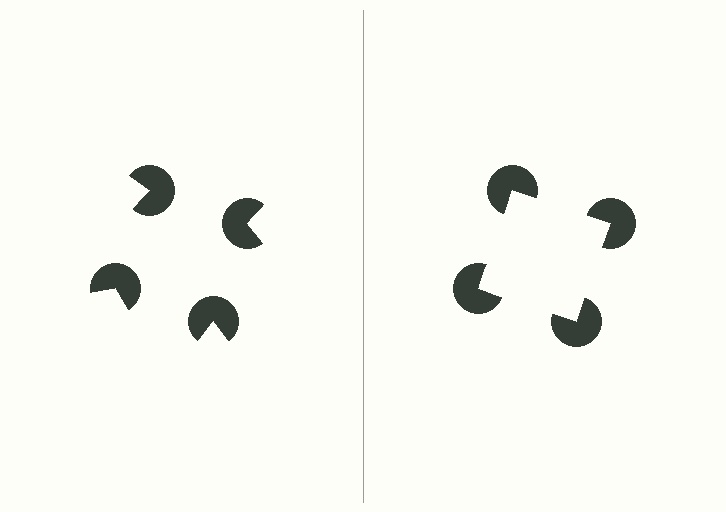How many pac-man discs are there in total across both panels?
8 — 4 on each side.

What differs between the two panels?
The pac-man discs are positioned identically on both sides; only the wedge orientations differ. On the right they align to a square; on the left they are misaligned.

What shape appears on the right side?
An illusory square.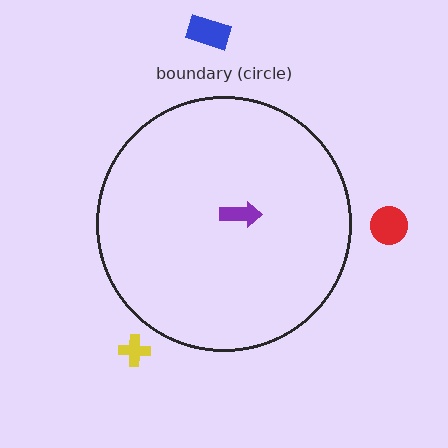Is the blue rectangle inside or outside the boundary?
Outside.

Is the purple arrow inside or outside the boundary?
Inside.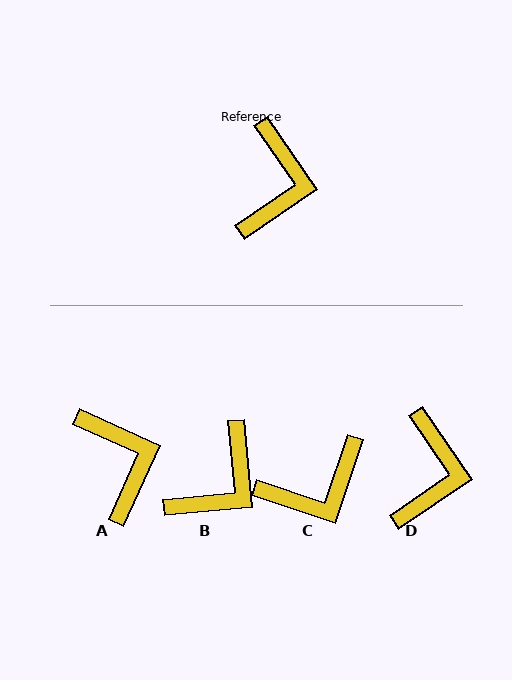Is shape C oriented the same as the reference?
No, it is off by about 53 degrees.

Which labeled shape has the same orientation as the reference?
D.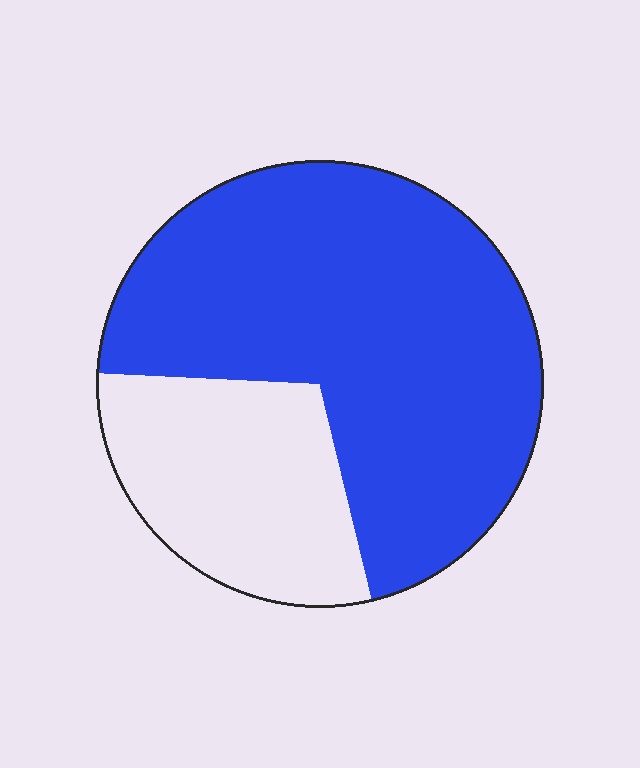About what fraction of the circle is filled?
About two thirds (2/3).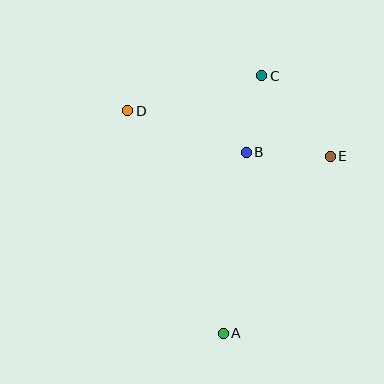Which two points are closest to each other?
Points B and C are closest to each other.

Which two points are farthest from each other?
Points A and C are farthest from each other.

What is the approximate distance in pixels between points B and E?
The distance between B and E is approximately 84 pixels.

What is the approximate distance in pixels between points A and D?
The distance between A and D is approximately 242 pixels.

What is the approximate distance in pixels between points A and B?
The distance between A and B is approximately 183 pixels.